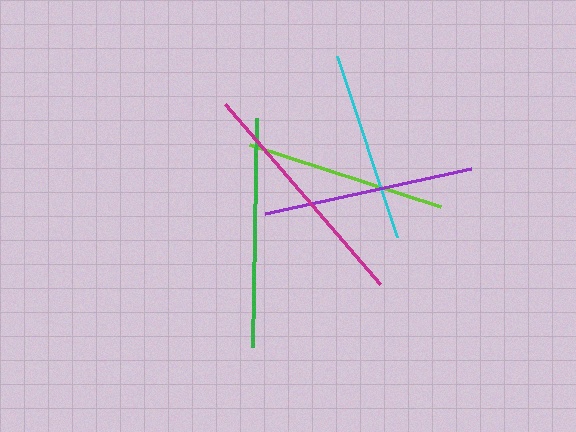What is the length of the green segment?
The green segment is approximately 229 pixels long.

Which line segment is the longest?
The magenta line is the longest at approximately 238 pixels.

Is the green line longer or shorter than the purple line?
The green line is longer than the purple line.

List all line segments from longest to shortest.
From longest to shortest: magenta, green, purple, lime, cyan.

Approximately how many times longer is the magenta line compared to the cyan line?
The magenta line is approximately 1.2 times the length of the cyan line.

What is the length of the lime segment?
The lime segment is approximately 201 pixels long.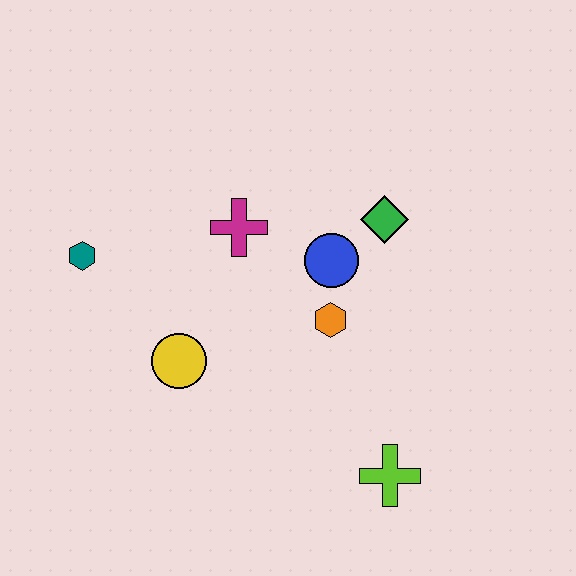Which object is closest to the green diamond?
The blue circle is closest to the green diamond.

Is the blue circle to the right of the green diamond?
No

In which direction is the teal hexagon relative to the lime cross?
The teal hexagon is to the left of the lime cross.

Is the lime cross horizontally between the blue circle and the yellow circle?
No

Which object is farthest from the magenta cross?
The lime cross is farthest from the magenta cross.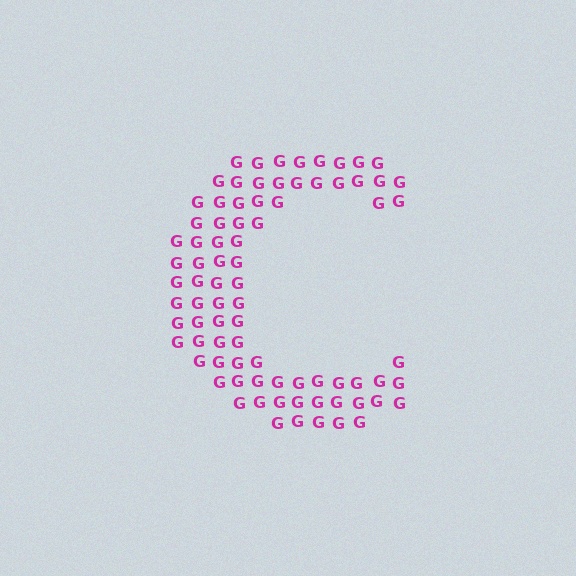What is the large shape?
The large shape is the letter C.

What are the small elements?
The small elements are letter G's.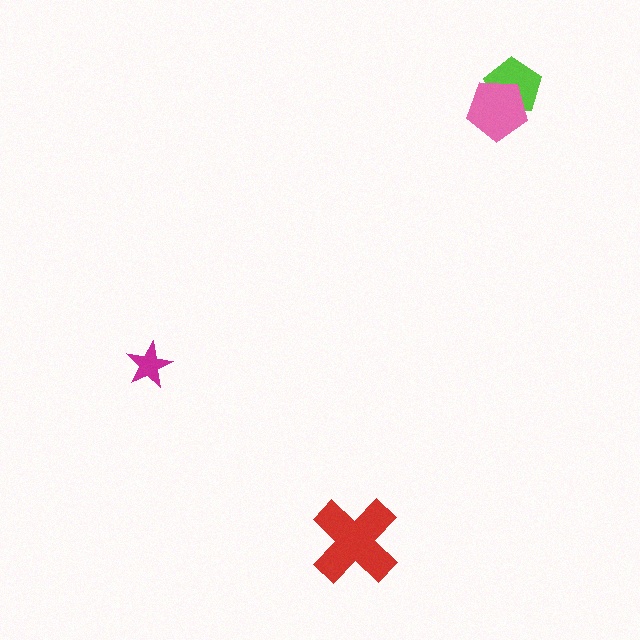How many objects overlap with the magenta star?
0 objects overlap with the magenta star.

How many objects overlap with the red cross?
0 objects overlap with the red cross.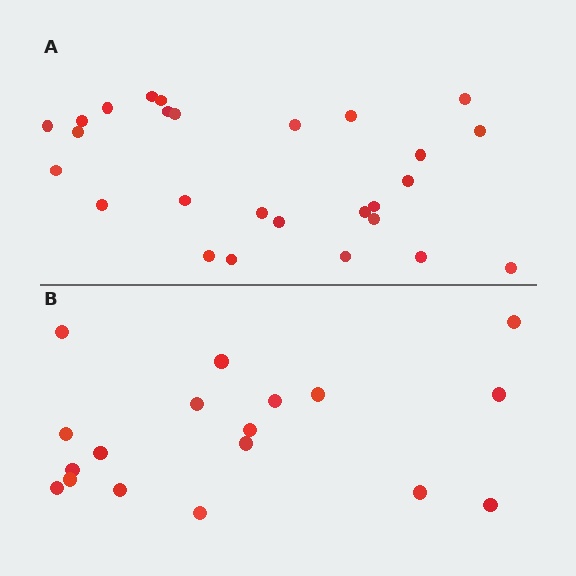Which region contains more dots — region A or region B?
Region A (the top region) has more dots.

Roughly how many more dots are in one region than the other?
Region A has roughly 8 or so more dots than region B.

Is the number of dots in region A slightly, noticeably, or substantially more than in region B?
Region A has substantially more. The ratio is roughly 1.5 to 1.